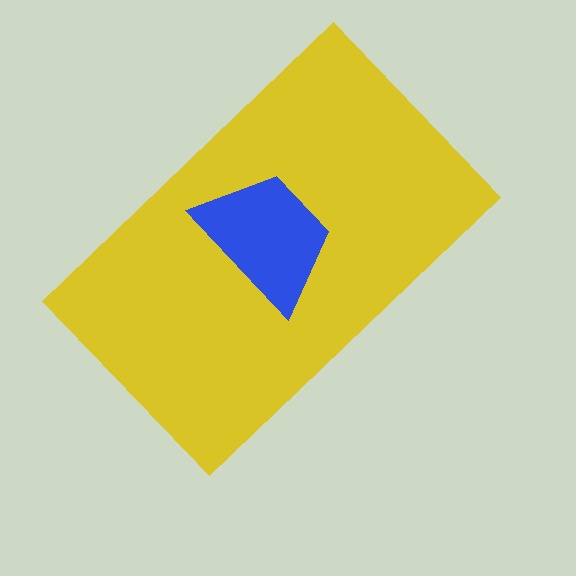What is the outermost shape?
The yellow rectangle.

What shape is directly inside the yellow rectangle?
The blue trapezoid.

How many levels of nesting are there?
2.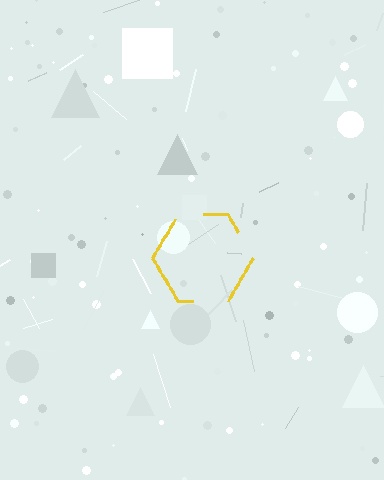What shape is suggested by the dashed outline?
The dashed outline suggests a hexagon.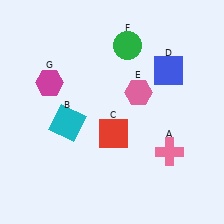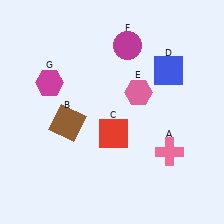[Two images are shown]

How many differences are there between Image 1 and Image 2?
There are 2 differences between the two images.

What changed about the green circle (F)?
In Image 1, F is green. In Image 2, it changed to magenta.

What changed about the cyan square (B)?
In Image 1, B is cyan. In Image 2, it changed to brown.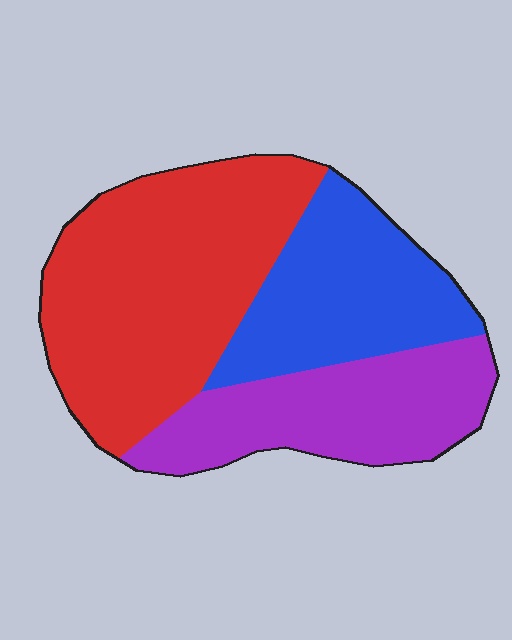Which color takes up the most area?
Red, at roughly 45%.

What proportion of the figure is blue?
Blue covers about 25% of the figure.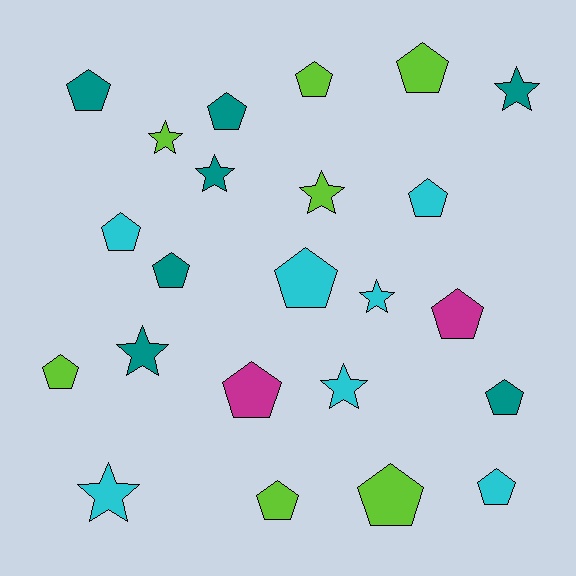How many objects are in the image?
There are 23 objects.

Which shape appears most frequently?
Pentagon, with 15 objects.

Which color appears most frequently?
Lime, with 7 objects.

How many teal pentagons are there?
There are 4 teal pentagons.